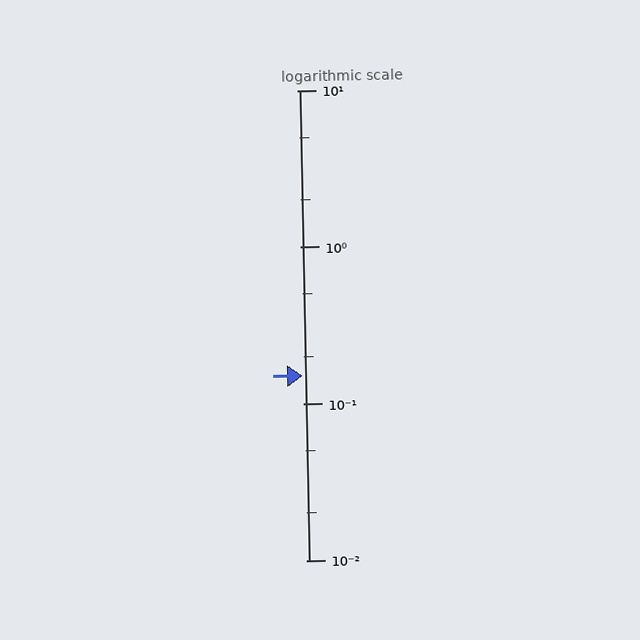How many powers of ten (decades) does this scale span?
The scale spans 3 decades, from 0.01 to 10.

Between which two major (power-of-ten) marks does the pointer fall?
The pointer is between 0.1 and 1.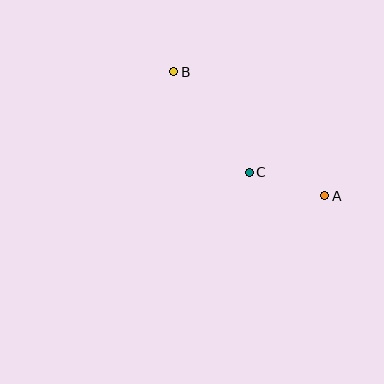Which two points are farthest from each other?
Points A and B are farthest from each other.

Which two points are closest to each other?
Points A and C are closest to each other.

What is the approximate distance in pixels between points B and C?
The distance between B and C is approximately 126 pixels.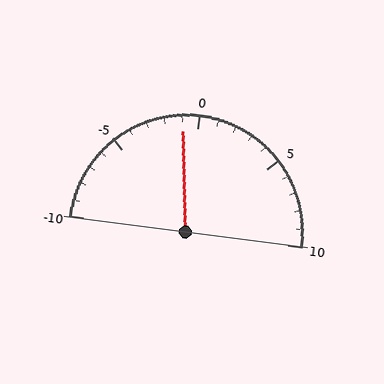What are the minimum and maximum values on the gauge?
The gauge ranges from -10 to 10.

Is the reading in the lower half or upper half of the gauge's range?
The reading is in the lower half of the range (-10 to 10).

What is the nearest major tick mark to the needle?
The nearest major tick mark is 0.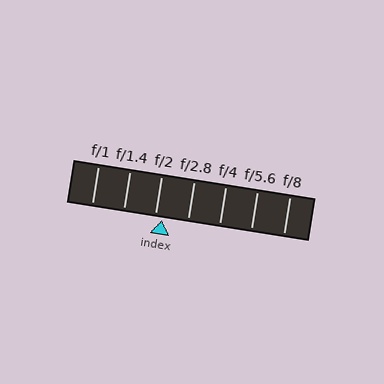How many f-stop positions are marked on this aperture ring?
There are 7 f-stop positions marked.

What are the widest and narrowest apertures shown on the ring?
The widest aperture shown is f/1 and the narrowest is f/8.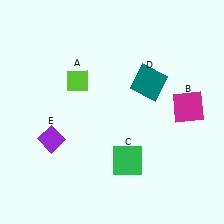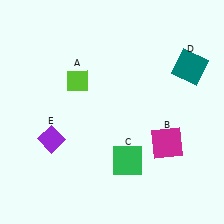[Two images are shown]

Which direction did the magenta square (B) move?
The magenta square (B) moved down.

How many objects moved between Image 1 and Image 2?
2 objects moved between the two images.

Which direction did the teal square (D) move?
The teal square (D) moved right.